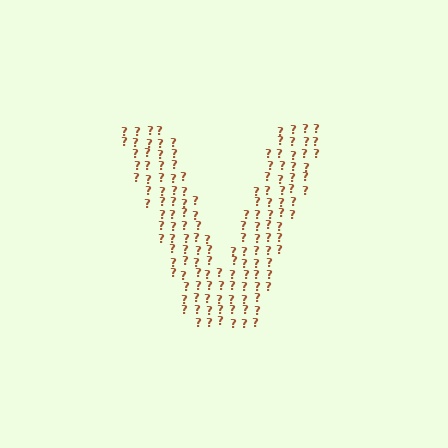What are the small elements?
The small elements are question marks.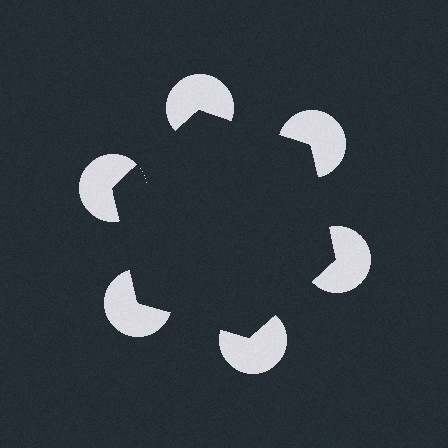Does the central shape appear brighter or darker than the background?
It typically appears slightly darker than the background, even though no actual brightness change is drawn.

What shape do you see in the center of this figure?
An illusory hexagon — its edges are inferred from the aligned wedge cuts in the pac-man discs, not physically drawn.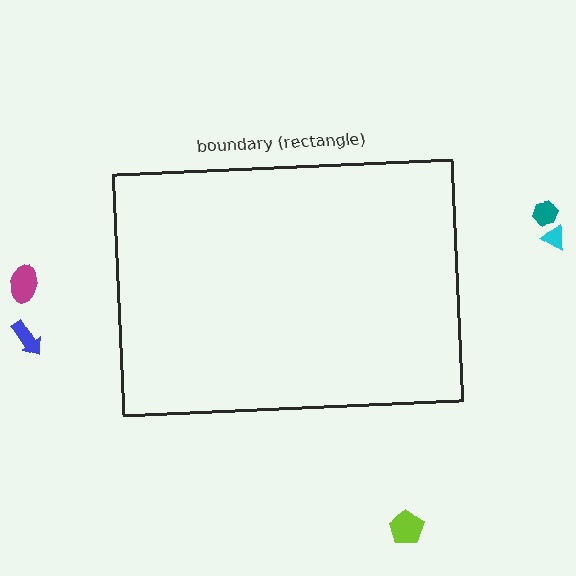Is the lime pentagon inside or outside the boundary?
Outside.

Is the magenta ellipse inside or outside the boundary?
Outside.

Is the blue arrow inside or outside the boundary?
Outside.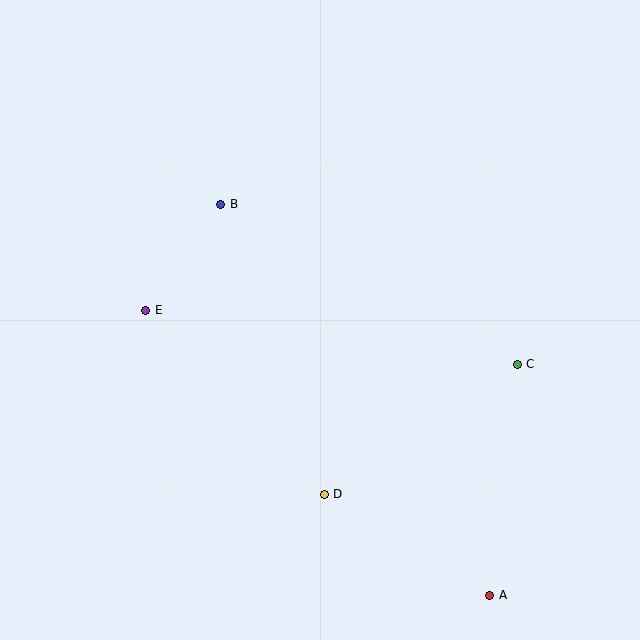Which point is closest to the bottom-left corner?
Point D is closest to the bottom-left corner.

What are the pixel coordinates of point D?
Point D is at (324, 494).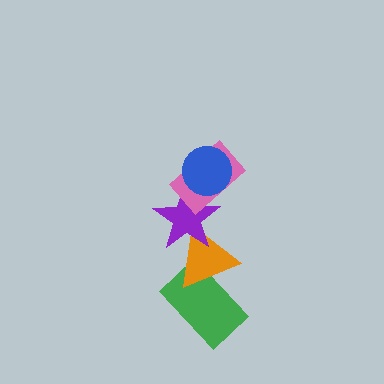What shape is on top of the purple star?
The pink rectangle is on top of the purple star.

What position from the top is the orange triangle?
The orange triangle is 4th from the top.